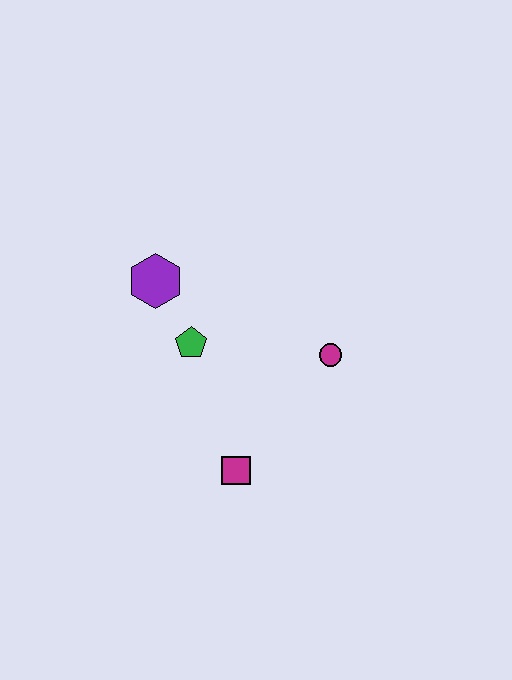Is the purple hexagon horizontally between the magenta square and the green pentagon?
No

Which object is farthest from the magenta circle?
The purple hexagon is farthest from the magenta circle.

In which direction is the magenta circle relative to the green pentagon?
The magenta circle is to the right of the green pentagon.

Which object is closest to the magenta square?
The green pentagon is closest to the magenta square.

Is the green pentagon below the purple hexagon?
Yes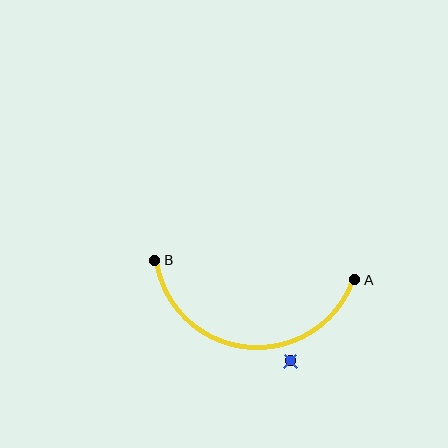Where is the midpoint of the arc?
The arc midpoint is the point on the curve farthest from the straight line joining A and B. It sits below that line.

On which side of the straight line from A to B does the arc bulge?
The arc bulges below the straight line connecting A and B.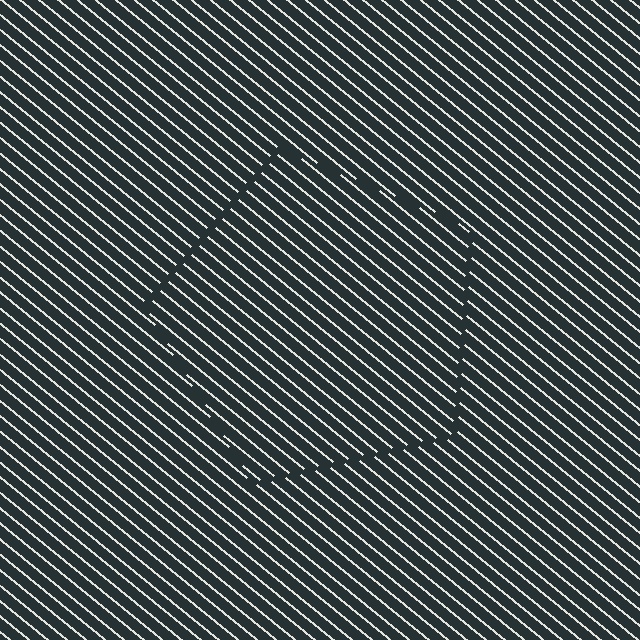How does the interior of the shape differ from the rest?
The interior of the shape contains the same grating, shifted by half a period — the contour is defined by the phase discontinuity where line-ends from the inner and outer gratings abut.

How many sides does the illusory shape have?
5 sides — the line-ends trace a pentagon.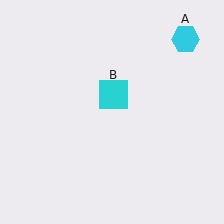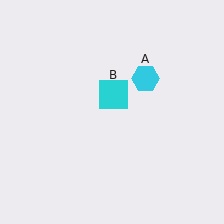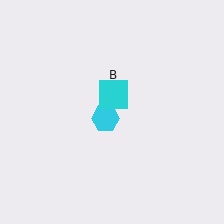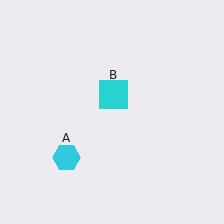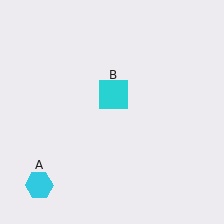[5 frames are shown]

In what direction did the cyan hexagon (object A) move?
The cyan hexagon (object A) moved down and to the left.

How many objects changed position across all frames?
1 object changed position: cyan hexagon (object A).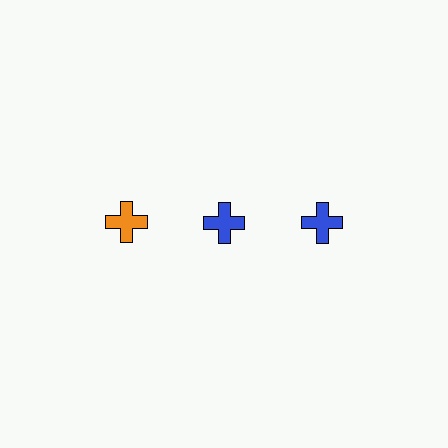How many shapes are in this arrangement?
There are 3 shapes arranged in a grid pattern.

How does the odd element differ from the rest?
It has a different color: orange instead of blue.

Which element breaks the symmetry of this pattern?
The orange cross in the top row, leftmost column breaks the symmetry. All other shapes are blue crosses.